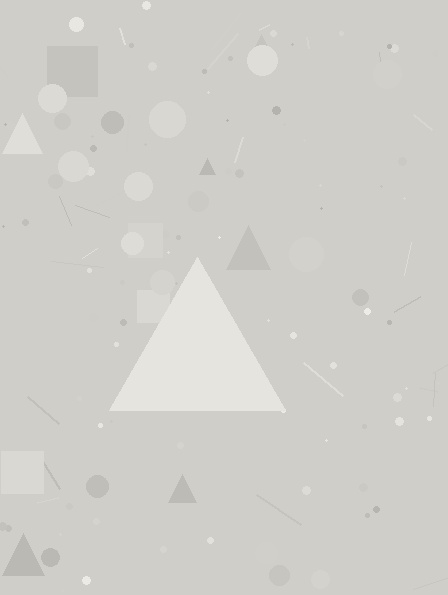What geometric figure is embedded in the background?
A triangle is embedded in the background.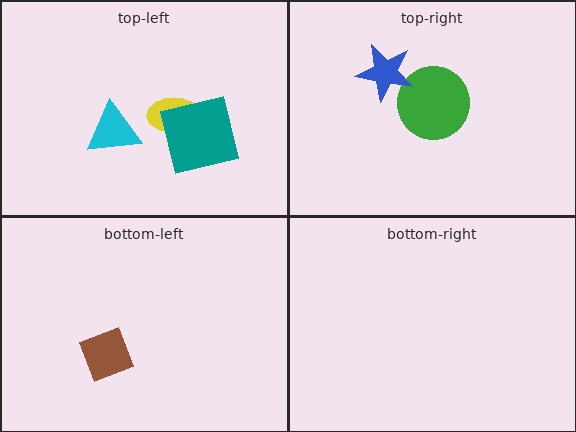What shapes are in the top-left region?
The yellow ellipse, the cyan triangle, the teal square.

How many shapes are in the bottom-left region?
1.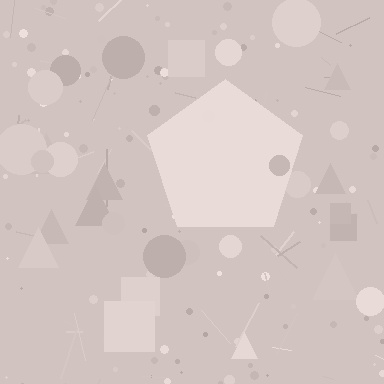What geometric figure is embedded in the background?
A pentagon is embedded in the background.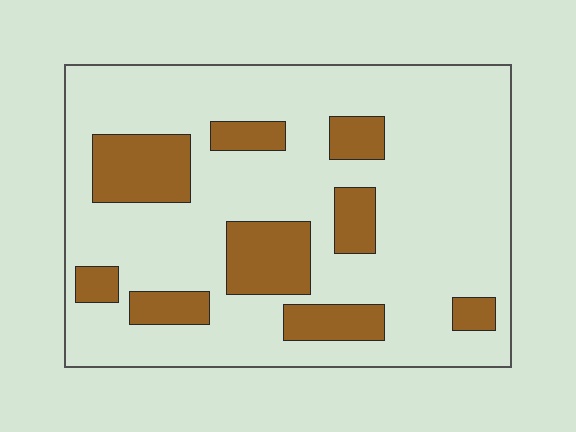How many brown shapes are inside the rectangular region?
9.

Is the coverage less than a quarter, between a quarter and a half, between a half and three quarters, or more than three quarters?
Less than a quarter.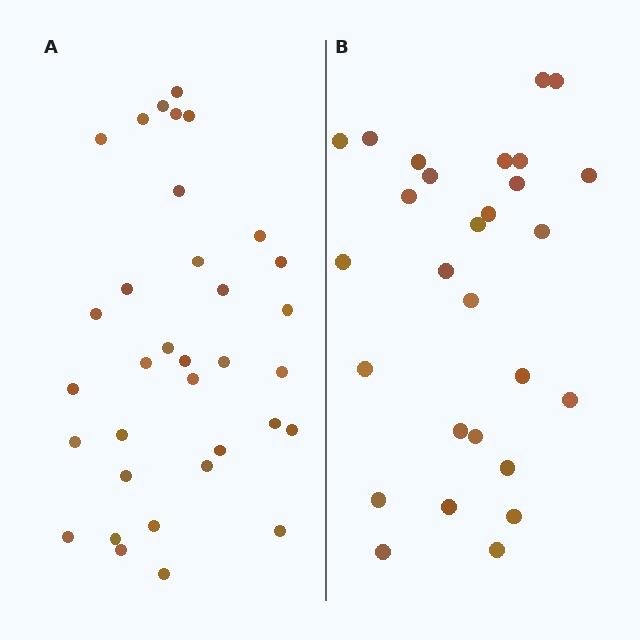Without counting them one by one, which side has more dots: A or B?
Region A (the left region) has more dots.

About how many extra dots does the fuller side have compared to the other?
Region A has about 6 more dots than region B.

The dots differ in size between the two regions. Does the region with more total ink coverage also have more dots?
No. Region B has more total ink coverage because its dots are larger, but region A actually contains more individual dots. Total area can be misleading — the number of items is what matters here.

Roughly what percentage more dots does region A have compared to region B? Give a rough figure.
About 20% more.